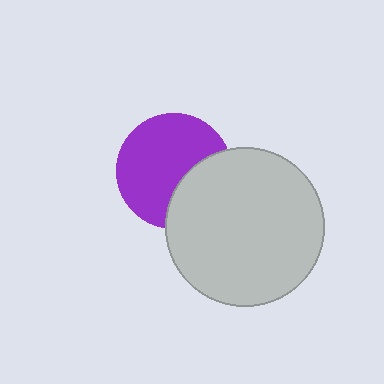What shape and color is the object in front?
The object in front is a light gray circle.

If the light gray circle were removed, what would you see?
You would see the complete purple circle.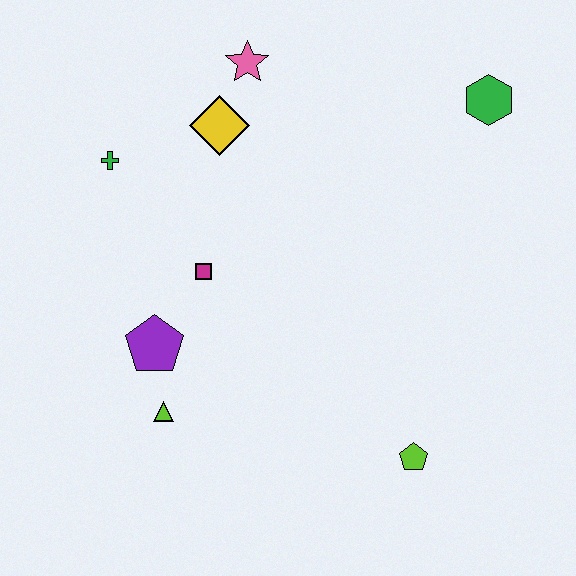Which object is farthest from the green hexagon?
The lime triangle is farthest from the green hexagon.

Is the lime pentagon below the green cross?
Yes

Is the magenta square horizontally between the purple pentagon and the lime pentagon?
Yes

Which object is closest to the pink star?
The yellow diamond is closest to the pink star.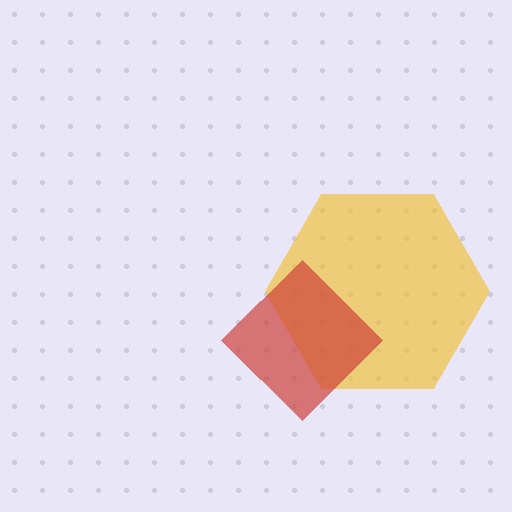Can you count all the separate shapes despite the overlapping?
Yes, there are 2 separate shapes.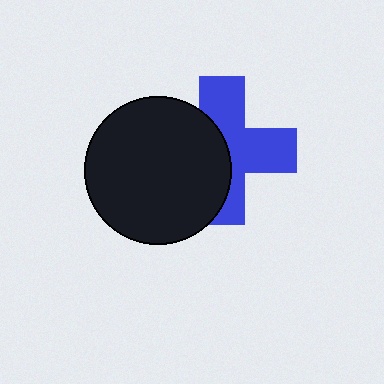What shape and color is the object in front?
The object in front is a black circle.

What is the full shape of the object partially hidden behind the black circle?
The partially hidden object is a blue cross.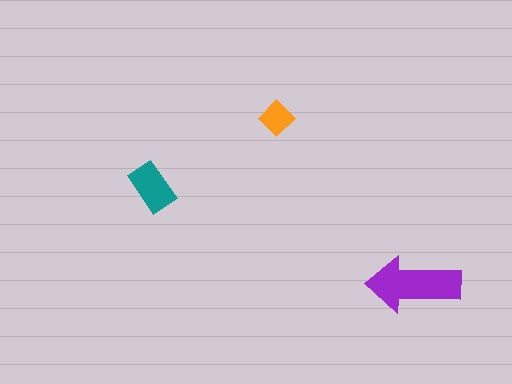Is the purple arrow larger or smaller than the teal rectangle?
Larger.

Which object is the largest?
The purple arrow.